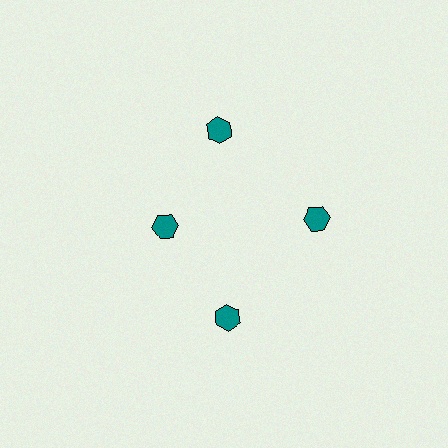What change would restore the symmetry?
The symmetry would be restored by moving it outward, back onto the ring so that all 4 hexagons sit at equal angles and equal distance from the center.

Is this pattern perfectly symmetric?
No. The 4 teal hexagons are arranged in a ring, but one element near the 9 o'clock position is pulled inward toward the center, breaking the 4-fold rotational symmetry.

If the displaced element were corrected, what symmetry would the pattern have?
It would have 4-fold rotational symmetry — the pattern would map onto itself every 90 degrees.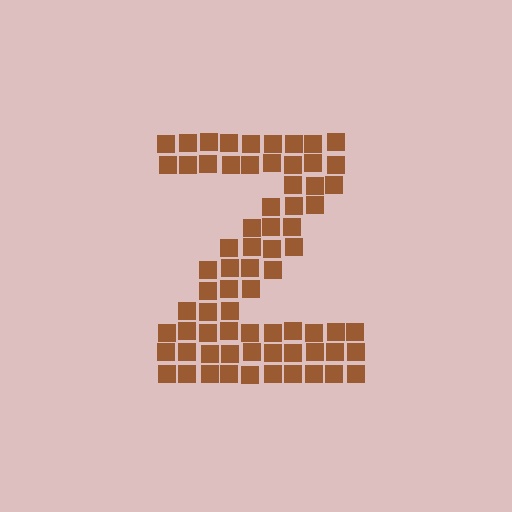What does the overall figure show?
The overall figure shows the letter Z.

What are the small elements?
The small elements are squares.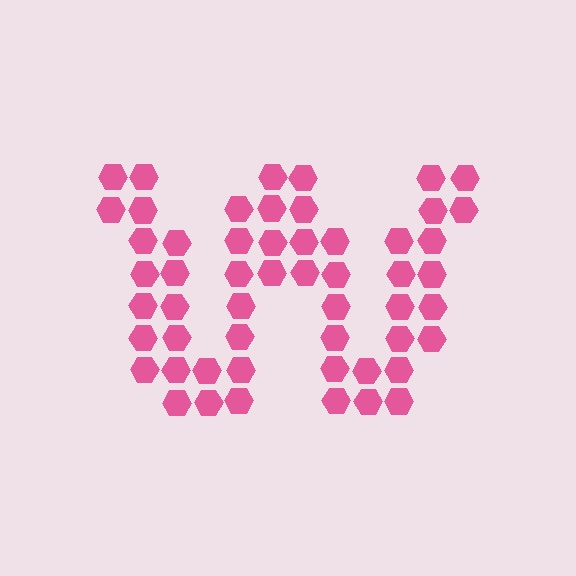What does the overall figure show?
The overall figure shows the letter W.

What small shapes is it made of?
It is made of small hexagons.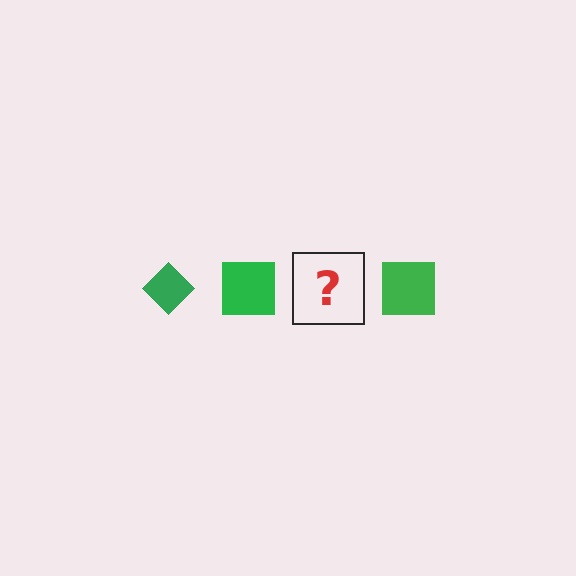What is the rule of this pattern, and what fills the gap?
The rule is that the pattern cycles through diamond, square shapes in green. The gap should be filled with a green diamond.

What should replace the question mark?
The question mark should be replaced with a green diamond.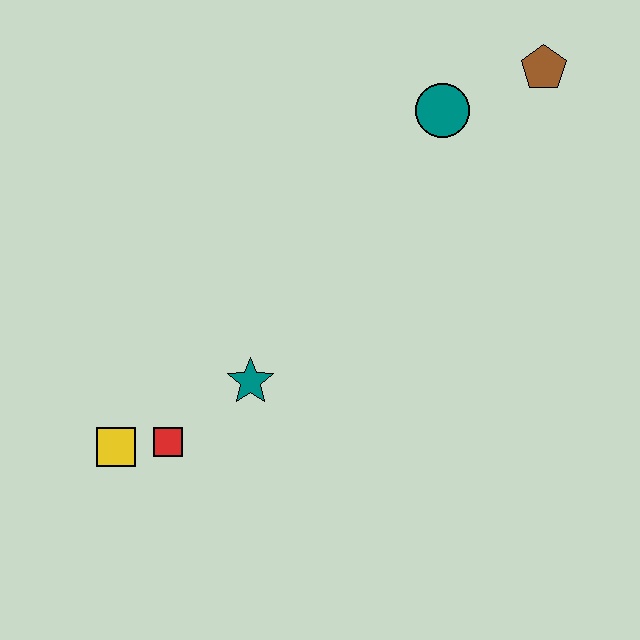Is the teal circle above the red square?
Yes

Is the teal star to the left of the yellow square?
No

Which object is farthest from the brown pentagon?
The yellow square is farthest from the brown pentagon.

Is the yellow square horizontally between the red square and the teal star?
No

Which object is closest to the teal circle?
The brown pentagon is closest to the teal circle.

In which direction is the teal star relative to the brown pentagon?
The teal star is below the brown pentagon.